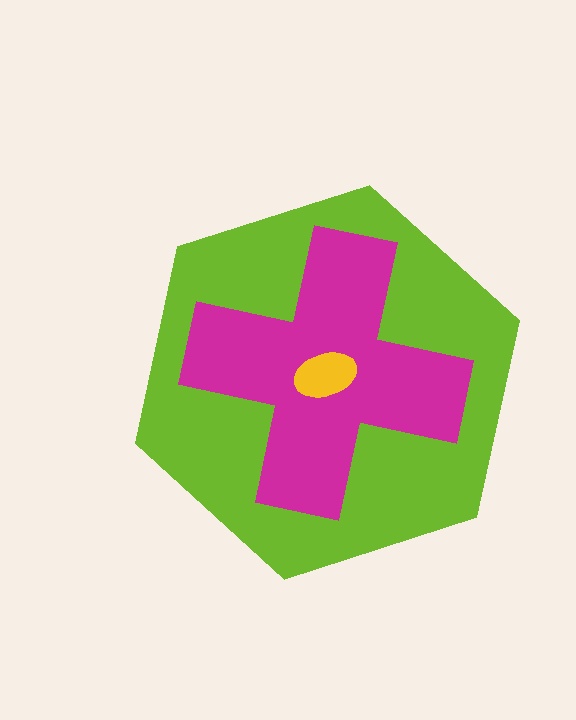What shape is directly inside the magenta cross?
The yellow ellipse.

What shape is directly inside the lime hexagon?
The magenta cross.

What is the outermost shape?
The lime hexagon.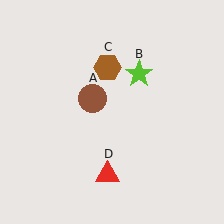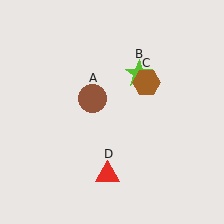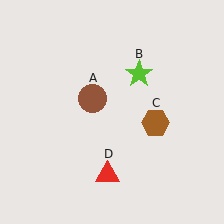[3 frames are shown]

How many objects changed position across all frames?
1 object changed position: brown hexagon (object C).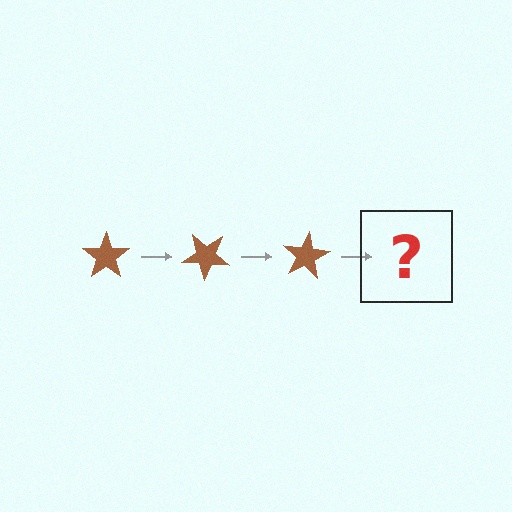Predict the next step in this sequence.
The next step is a brown star rotated 120 degrees.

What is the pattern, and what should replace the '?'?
The pattern is that the star rotates 40 degrees each step. The '?' should be a brown star rotated 120 degrees.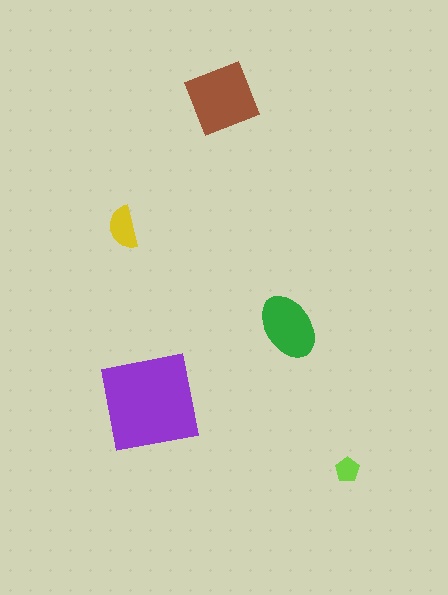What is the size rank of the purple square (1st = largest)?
1st.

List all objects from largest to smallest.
The purple square, the brown square, the green ellipse, the yellow semicircle, the lime pentagon.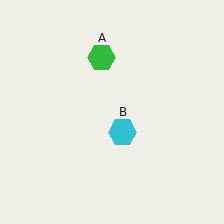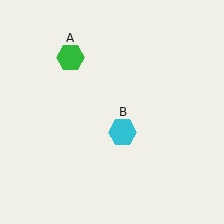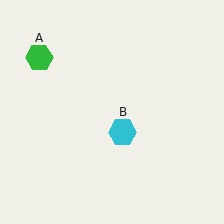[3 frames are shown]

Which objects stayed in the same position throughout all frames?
Cyan hexagon (object B) remained stationary.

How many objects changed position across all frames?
1 object changed position: green hexagon (object A).